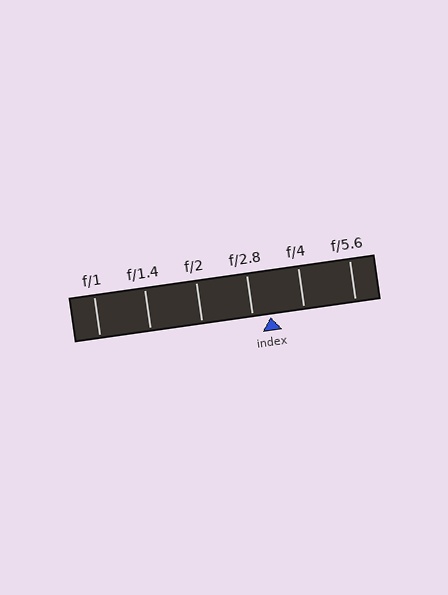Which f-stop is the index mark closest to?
The index mark is closest to f/2.8.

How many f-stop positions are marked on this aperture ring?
There are 6 f-stop positions marked.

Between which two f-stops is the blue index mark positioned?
The index mark is between f/2.8 and f/4.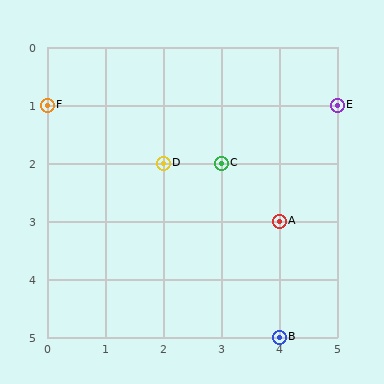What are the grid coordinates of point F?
Point F is at grid coordinates (0, 1).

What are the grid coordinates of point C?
Point C is at grid coordinates (3, 2).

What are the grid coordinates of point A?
Point A is at grid coordinates (4, 3).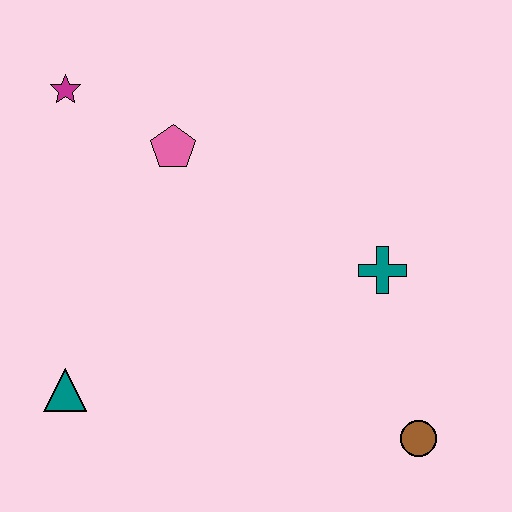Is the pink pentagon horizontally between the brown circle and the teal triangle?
Yes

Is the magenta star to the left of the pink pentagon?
Yes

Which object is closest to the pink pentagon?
The magenta star is closest to the pink pentagon.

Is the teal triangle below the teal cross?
Yes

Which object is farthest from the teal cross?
The magenta star is farthest from the teal cross.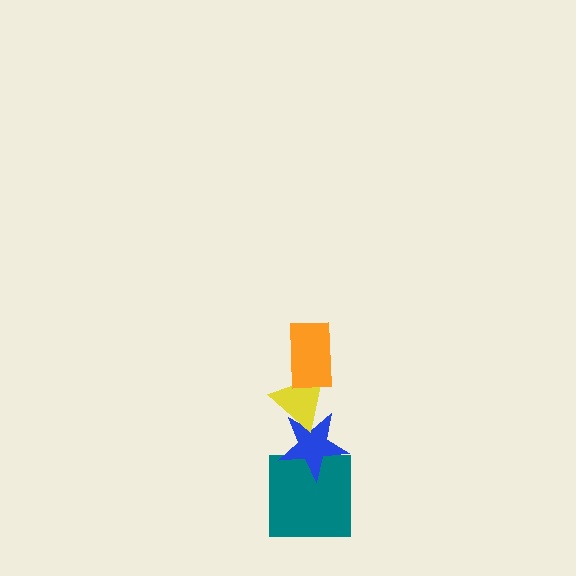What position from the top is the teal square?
The teal square is 4th from the top.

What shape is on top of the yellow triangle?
The orange rectangle is on top of the yellow triangle.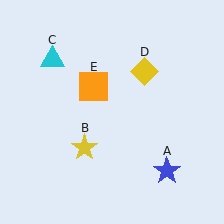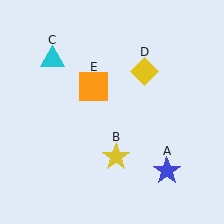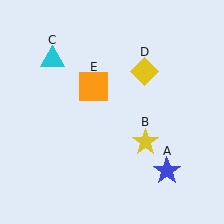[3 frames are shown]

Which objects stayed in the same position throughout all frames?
Blue star (object A) and cyan triangle (object C) and yellow diamond (object D) and orange square (object E) remained stationary.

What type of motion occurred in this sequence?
The yellow star (object B) rotated counterclockwise around the center of the scene.